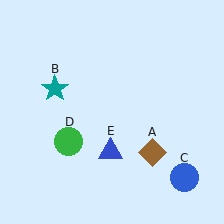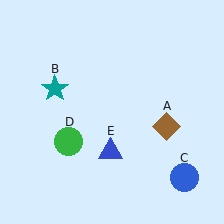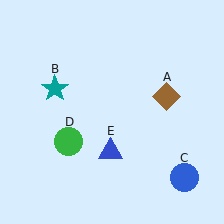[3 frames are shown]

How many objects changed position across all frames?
1 object changed position: brown diamond (object A).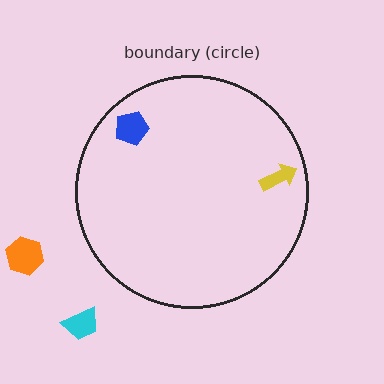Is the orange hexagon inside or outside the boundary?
Outside.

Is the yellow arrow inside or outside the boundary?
Inside.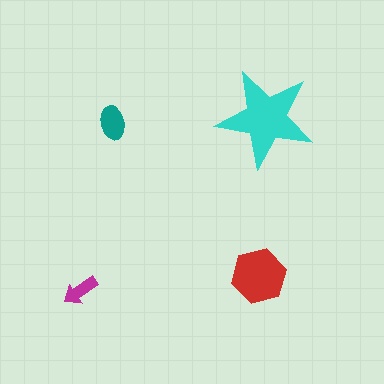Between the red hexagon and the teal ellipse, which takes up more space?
The red hexagon.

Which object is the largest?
The cyan star.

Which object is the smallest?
The magenta arrow.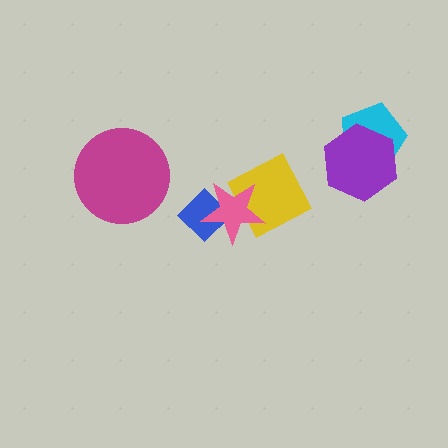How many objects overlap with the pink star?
2 objects overlap with the pink star.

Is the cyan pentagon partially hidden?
Yes, it is partially covered by another shape.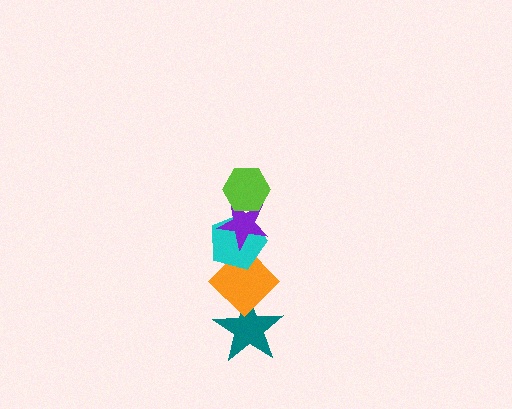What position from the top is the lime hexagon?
The lime hexagon is 1st from the top.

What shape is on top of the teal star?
The orange diamond is on top of the teal star.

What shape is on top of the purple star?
The lime hexagon is on top of the purple star.